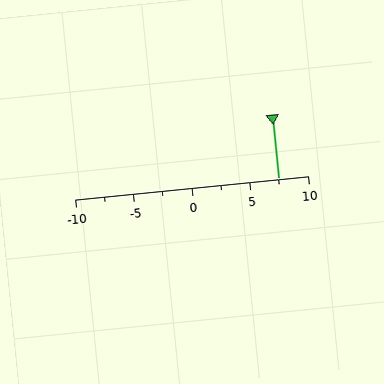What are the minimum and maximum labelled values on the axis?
The axis runs from -10 to 10.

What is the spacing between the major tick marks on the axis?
The major ticks are spaced 5 apart.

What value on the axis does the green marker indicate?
The marker indicates approximately 7.5.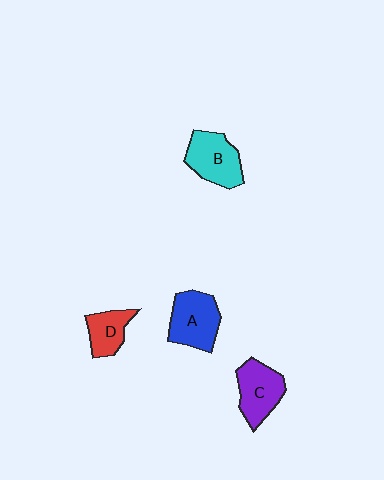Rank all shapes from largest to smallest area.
From largest to smallest: A (blue), B (cyan), C (purple), D (red).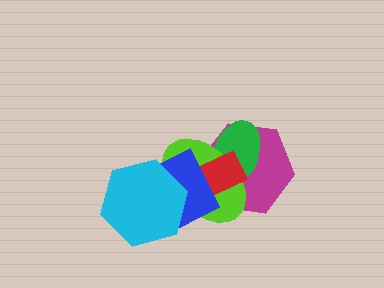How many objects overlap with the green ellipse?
3 objects overlap with the green ellipse.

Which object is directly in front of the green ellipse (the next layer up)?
The lime ellipse is directly in front of the green ellipse.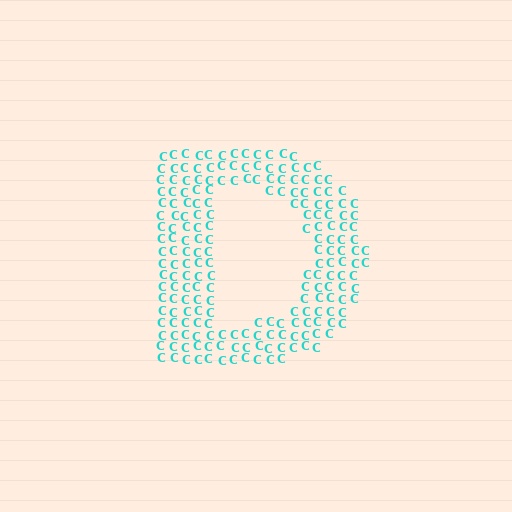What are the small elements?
The small elements are letter C's.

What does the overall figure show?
The overall figure shows the letter D.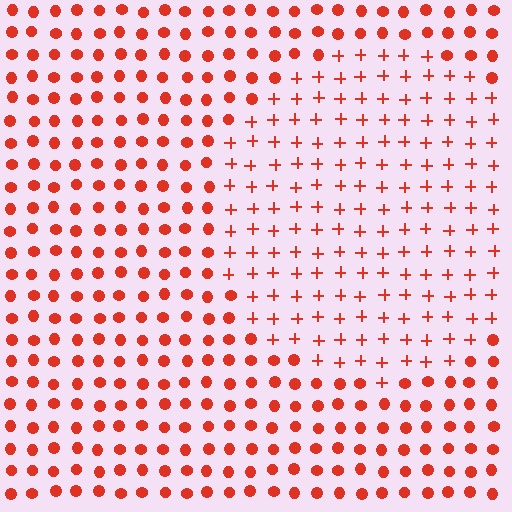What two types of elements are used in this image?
The image uses plus signs inside the circle region and circles outside it.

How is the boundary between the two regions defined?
The boundary is defined by a change in element shape: plus signs inside vs. circles outside. All elements share the same color and spacing.